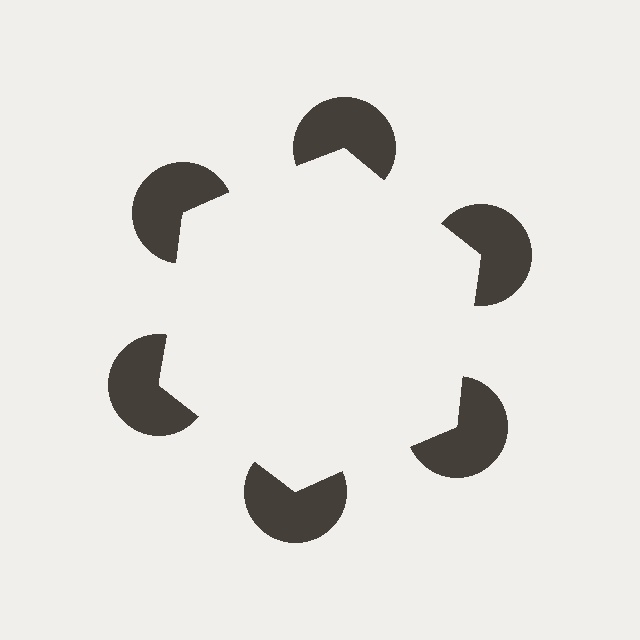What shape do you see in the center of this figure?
An illusory hexagon — its edges are inferred from the aligned wedge cuts in the pac-man discs, not physically drawn.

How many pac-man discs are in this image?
There are 6 — one at each vertex of the illusory hexagon.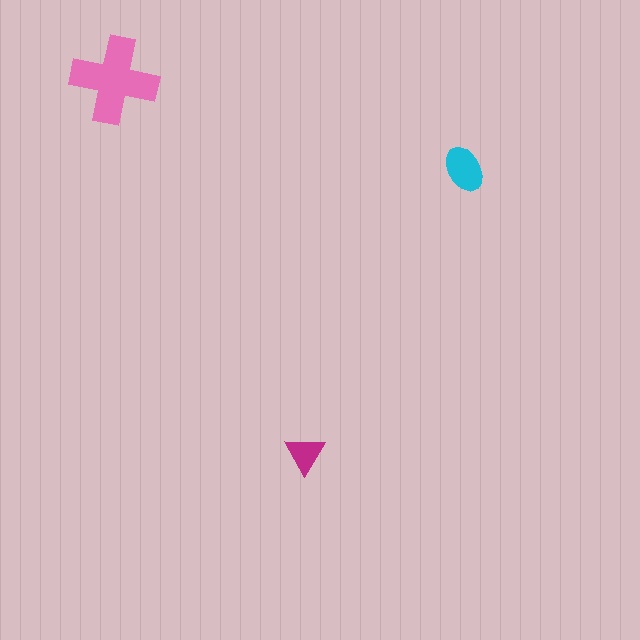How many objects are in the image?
There are 3 objects in the image.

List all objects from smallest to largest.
The magenta triangle, the cyan ellipse, the pink cross.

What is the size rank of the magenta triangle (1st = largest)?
3rd.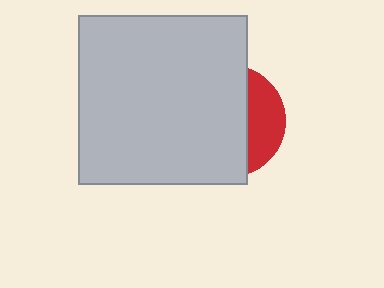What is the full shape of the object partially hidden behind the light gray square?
The partially hidden object is a red circle.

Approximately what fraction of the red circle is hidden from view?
Roughly 70% of the red circle is hidden behind the light gray square.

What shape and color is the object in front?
The object in front is a light gray square.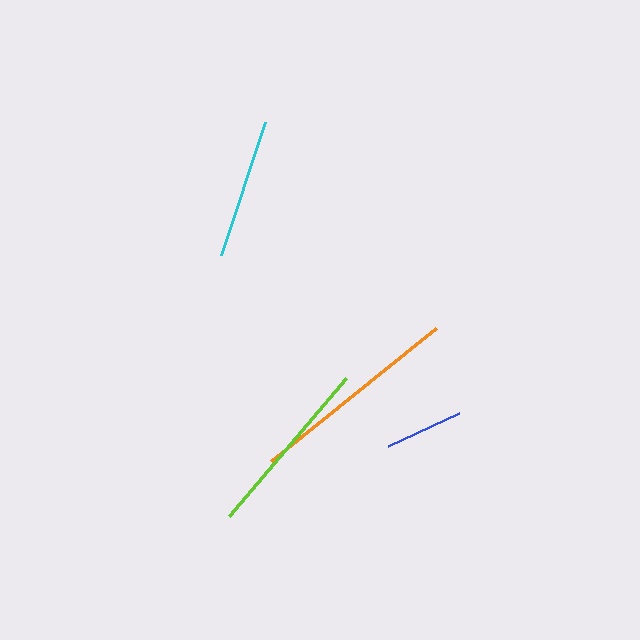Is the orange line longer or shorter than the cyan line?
The orange line is longer than the cyan line.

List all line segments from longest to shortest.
From longest to shortest: orange, lime, cyan, blue.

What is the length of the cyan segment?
The cyan segment is approximately 140 pixels long.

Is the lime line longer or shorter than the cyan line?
The lime line is longer than the cyan line.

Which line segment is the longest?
The orange line is the longest at approximately 212 pixels.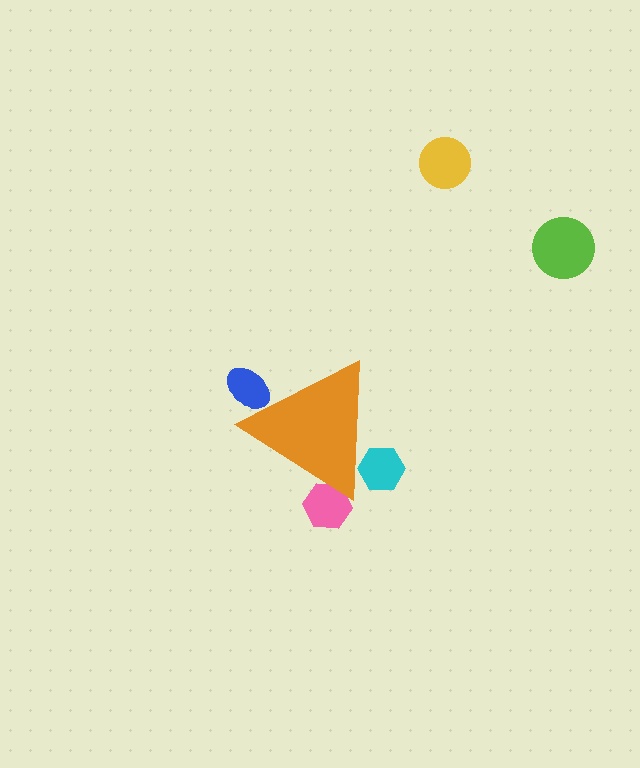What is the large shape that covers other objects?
An orange triangle.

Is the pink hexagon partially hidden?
Yes, the pink hexagon is partially hidden behind the orange triangle.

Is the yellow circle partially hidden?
No, the yellow circle is fully visible.